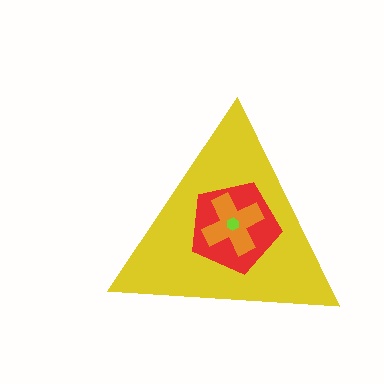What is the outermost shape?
The yellow triangle.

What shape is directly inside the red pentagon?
The orange cross.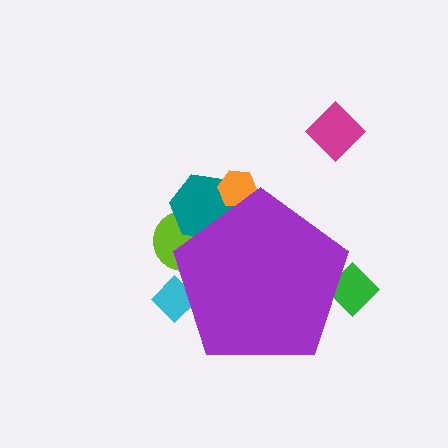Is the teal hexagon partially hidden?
Yes, the teal hexagon is partially hidden behind the purple pentagon.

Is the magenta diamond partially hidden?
No, the magenta diamond is fully visible.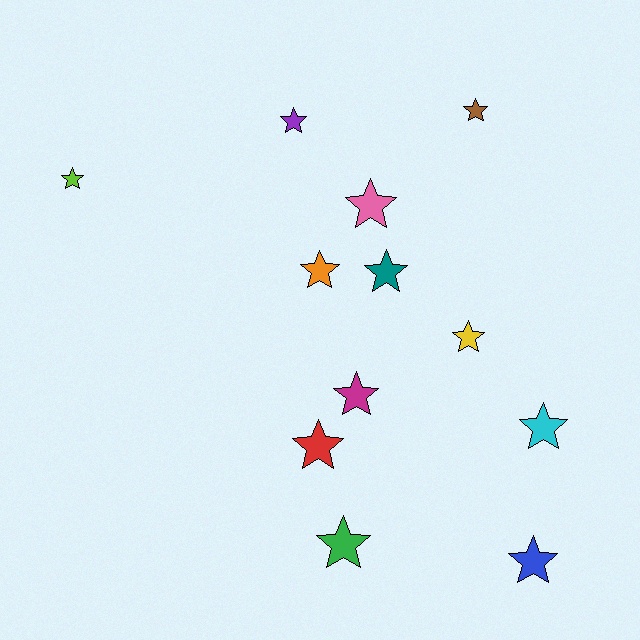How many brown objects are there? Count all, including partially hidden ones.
There is 1 brown object.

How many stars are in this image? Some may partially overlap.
There are 12 stars.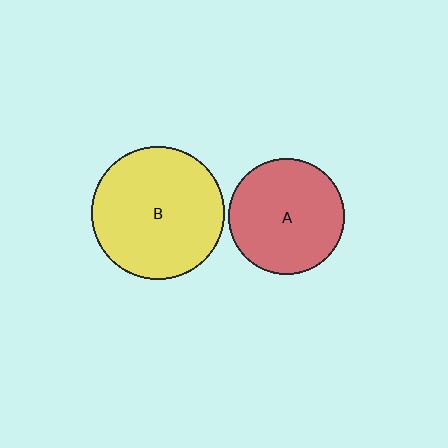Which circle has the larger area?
Circle B (yellow).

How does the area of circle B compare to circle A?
Approximately 1.3 times.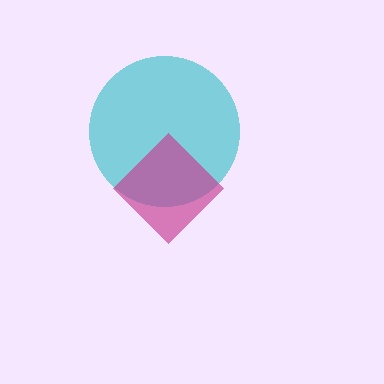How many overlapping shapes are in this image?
There are 2 overlapping shapes in the image.